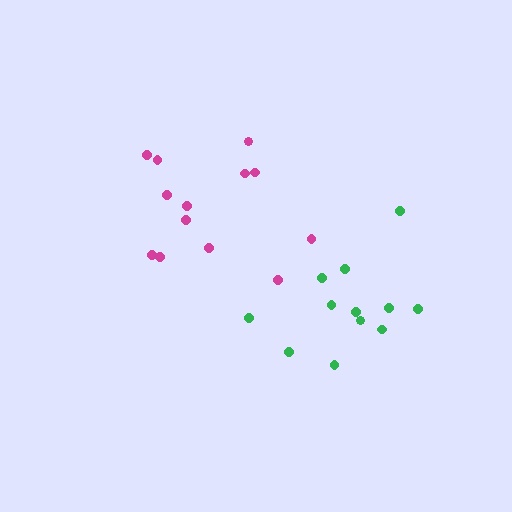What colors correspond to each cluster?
The clusters are colored: magenta, green.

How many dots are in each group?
Group 1: 13 dots, Group 2: 12 dots (25 total).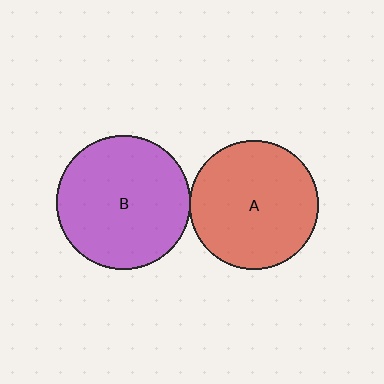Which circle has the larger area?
Circle B (purple).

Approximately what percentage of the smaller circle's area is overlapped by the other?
Approximately 5%.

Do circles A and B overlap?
Yes.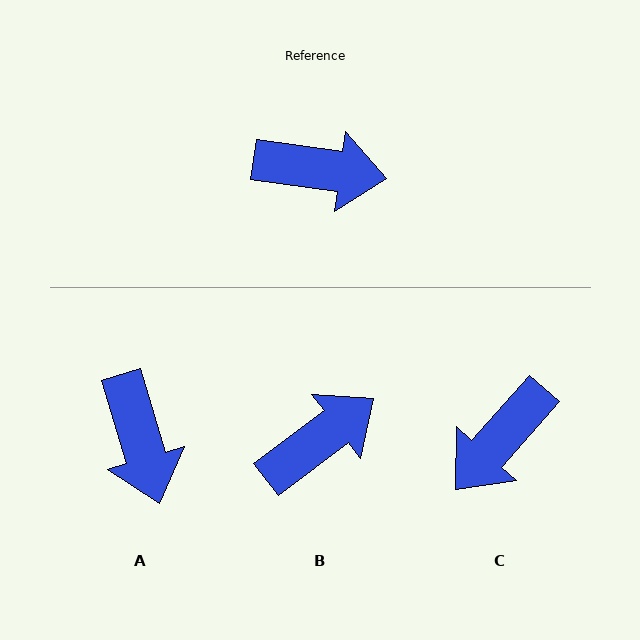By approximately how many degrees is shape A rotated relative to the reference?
Approximately 65 degrees clockwise.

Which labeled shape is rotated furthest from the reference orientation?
C, about 123 degrees away.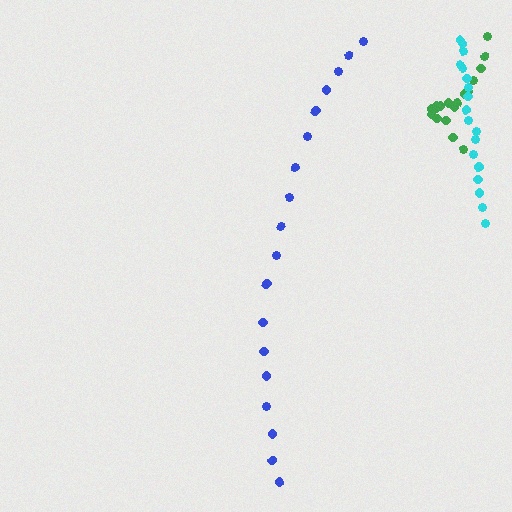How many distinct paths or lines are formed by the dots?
There are 3 distinct paths.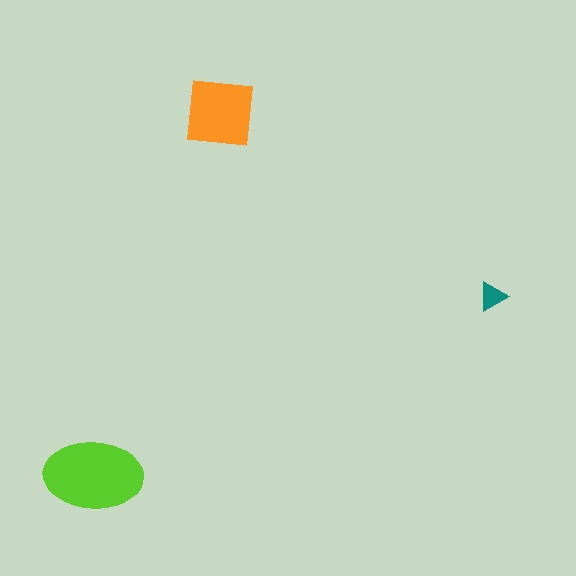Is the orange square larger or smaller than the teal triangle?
Larger.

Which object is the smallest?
The teal triangle.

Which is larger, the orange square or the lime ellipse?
The lime ellipse.